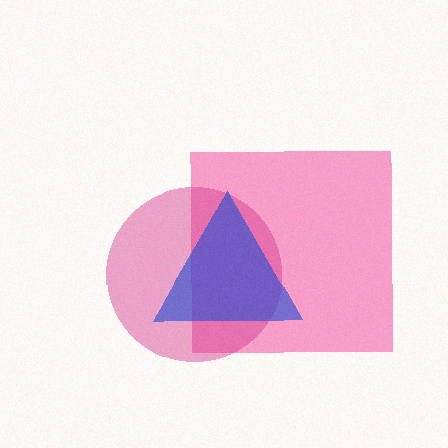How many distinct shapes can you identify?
There are 3 distinct shapes: a pink square, a magenta circle, a blue triangle.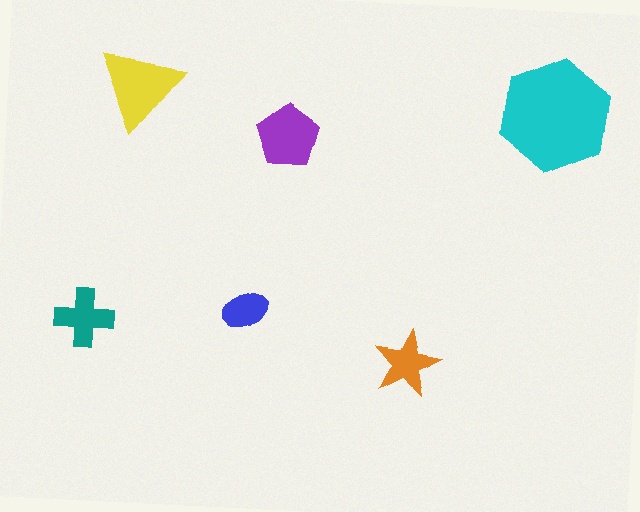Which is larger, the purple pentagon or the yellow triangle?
The yellow triangle.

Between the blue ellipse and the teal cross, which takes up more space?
The teal cross.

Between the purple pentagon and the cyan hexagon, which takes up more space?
The cyan hexagon.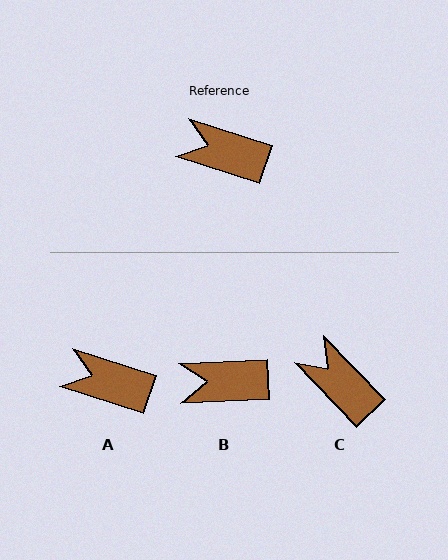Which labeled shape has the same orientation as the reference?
A.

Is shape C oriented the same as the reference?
No, it is off by about 28 degrees.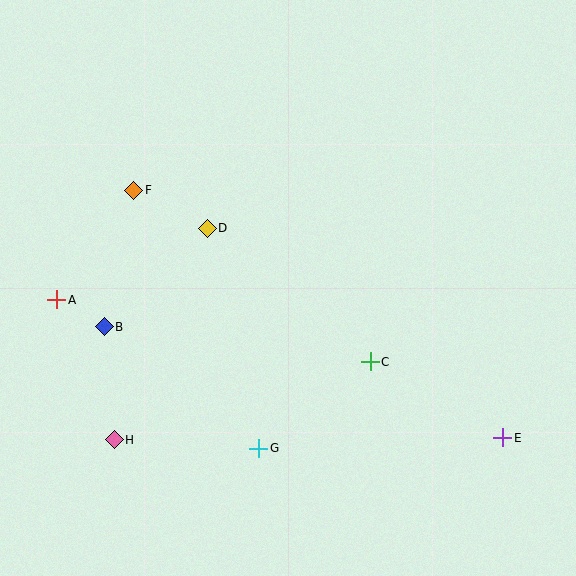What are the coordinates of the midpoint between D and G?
The midpoint between D and G is at (233, 338).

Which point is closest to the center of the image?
Point D at (207, 228) is closest to the center.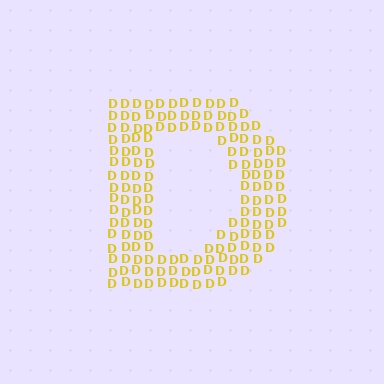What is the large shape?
The large shape is the letter D.